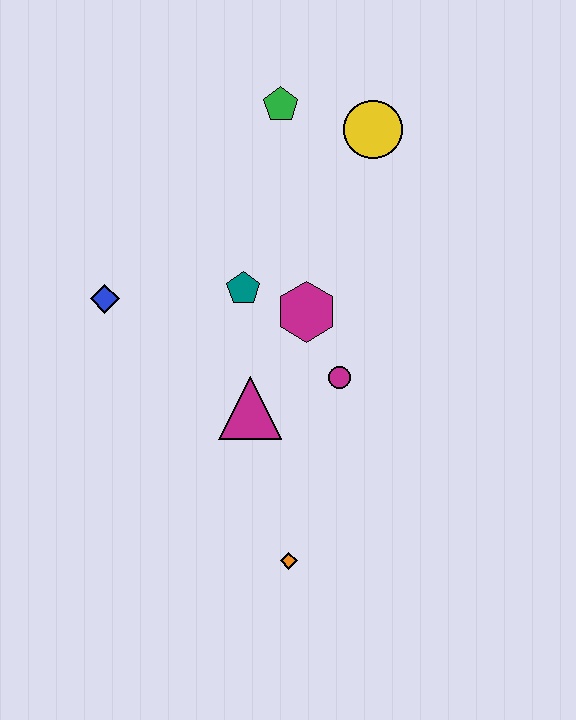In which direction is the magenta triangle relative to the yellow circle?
The magenta triangle is below the yellow circle.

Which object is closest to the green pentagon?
The yellow circle is closest to the green pentagon.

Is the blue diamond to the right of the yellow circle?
No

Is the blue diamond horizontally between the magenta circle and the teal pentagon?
No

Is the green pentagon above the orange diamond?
Yes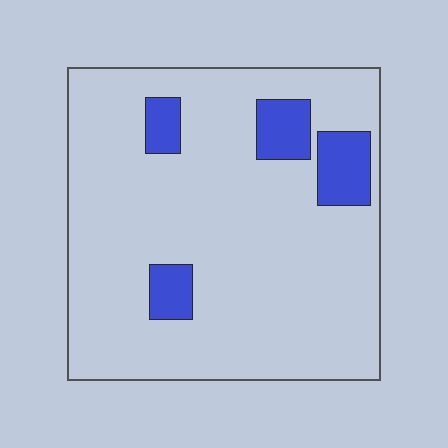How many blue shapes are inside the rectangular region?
4.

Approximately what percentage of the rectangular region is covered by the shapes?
Approximately 10%.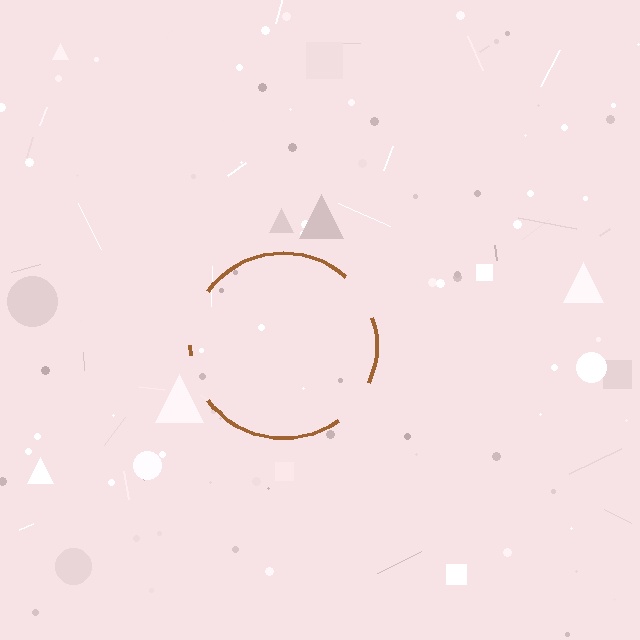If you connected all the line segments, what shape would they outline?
They would outline a circle.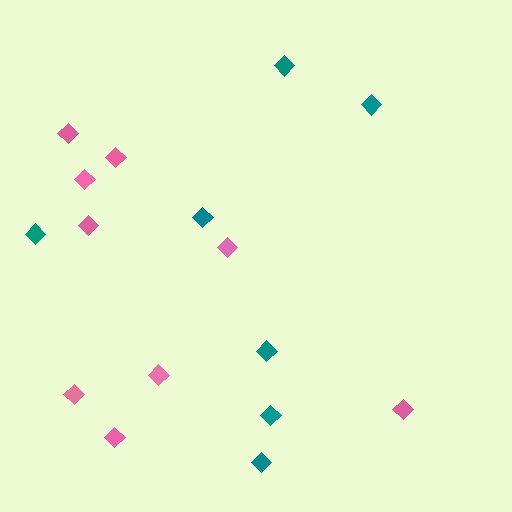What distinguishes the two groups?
There are 2 groups: one group of teal diamonds (7) and one group of pink diamonds (9).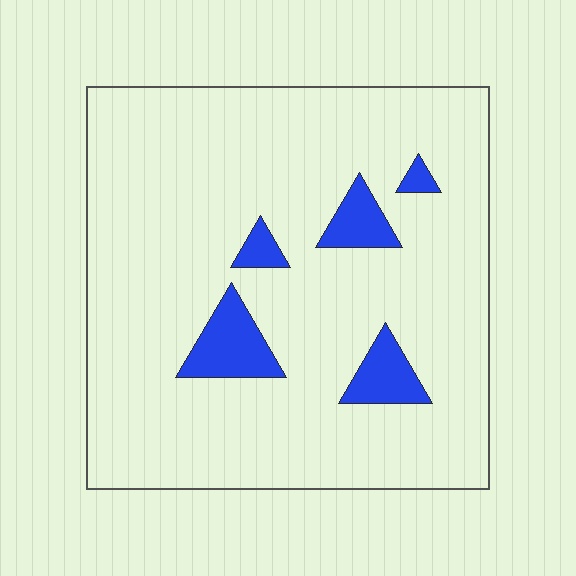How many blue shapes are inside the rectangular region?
5.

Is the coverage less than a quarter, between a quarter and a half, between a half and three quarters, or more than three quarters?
Less than a quarter.